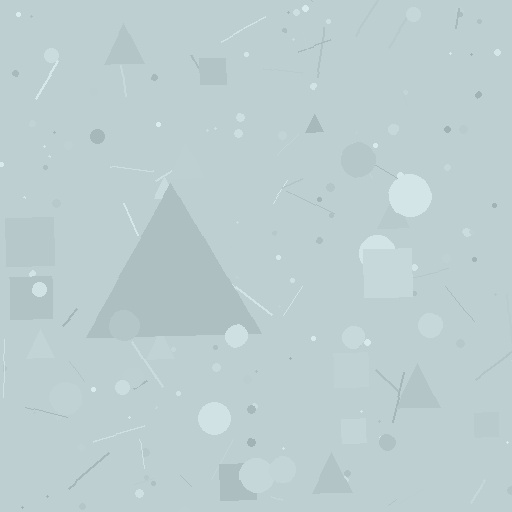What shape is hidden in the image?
A triangle is hidden in the image.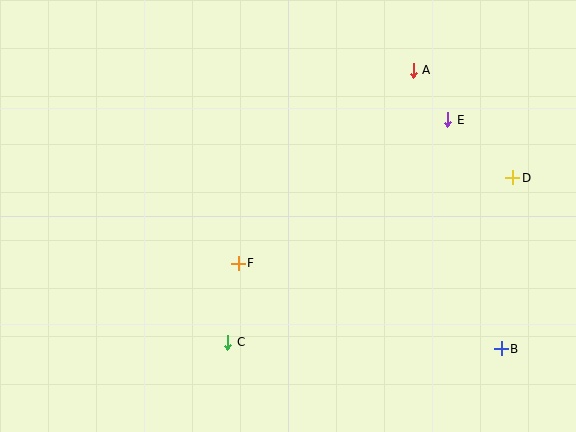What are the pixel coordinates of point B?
Point B is at (501, 349).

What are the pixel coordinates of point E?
Point E is at (448, 120).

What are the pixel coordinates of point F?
Point F is at (238, 263).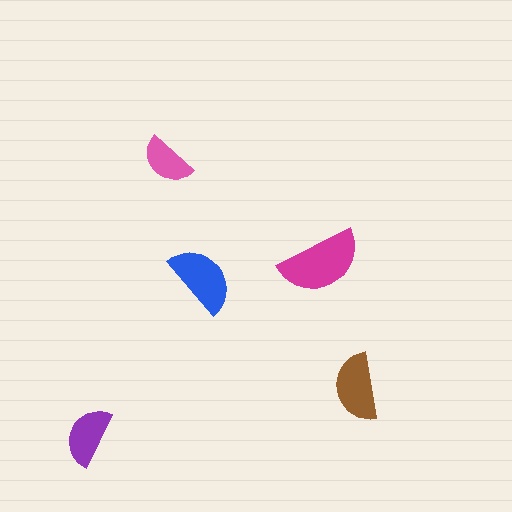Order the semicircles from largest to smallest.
the magenta one, the blue one, the brown one, the purple one, the pink one.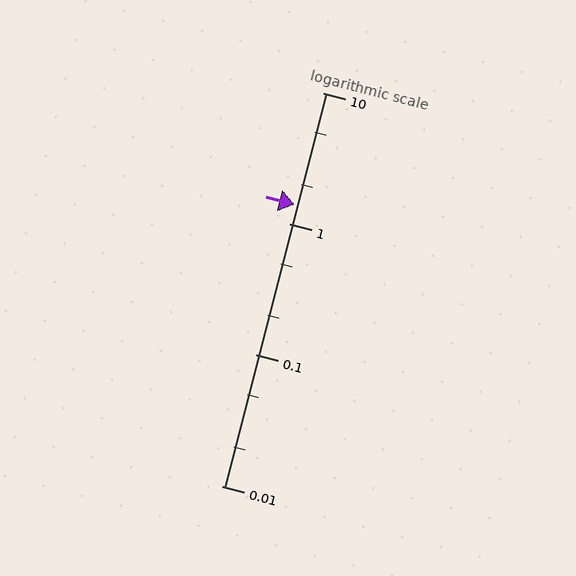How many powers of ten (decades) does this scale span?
The scale spans 3 decades, from 0.01 to 10.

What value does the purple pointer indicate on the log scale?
The pointer indicates approximately 1.4.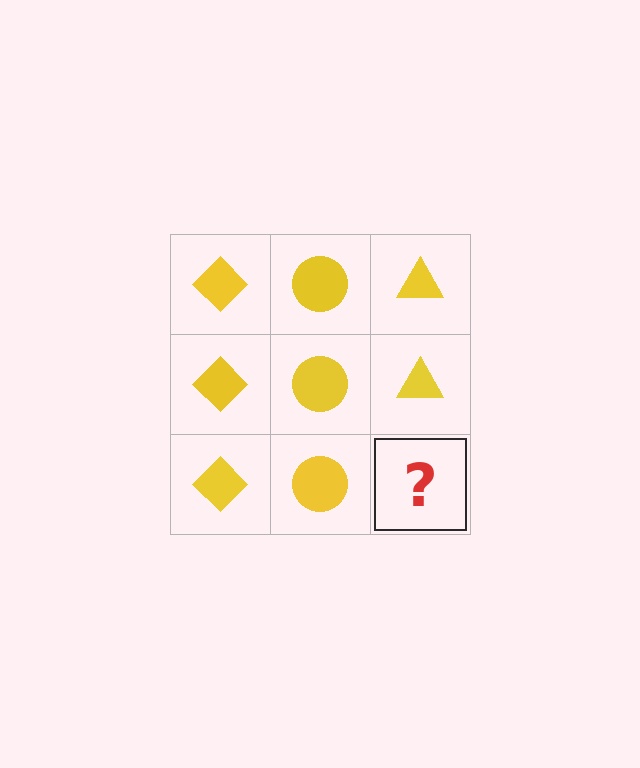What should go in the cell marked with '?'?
The missing cell should contain a yellow triangle.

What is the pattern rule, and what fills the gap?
The rule is that each column has a consistent shape. The gap should be filled with a yellow triangle.